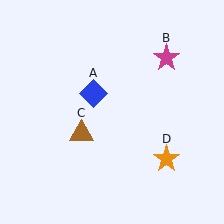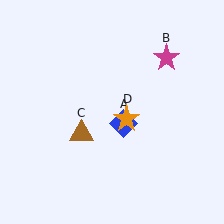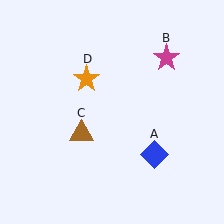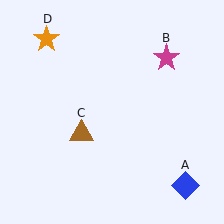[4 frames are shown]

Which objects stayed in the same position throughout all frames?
Magenta star (object B) and brown triangle (object C) remained stationary.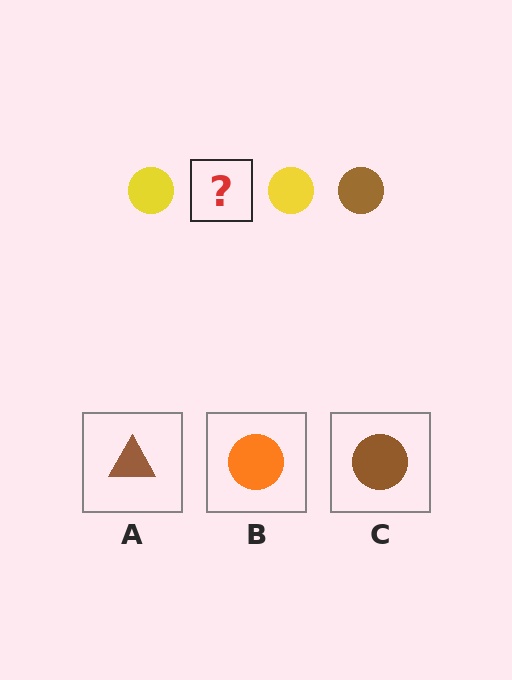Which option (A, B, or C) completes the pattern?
C.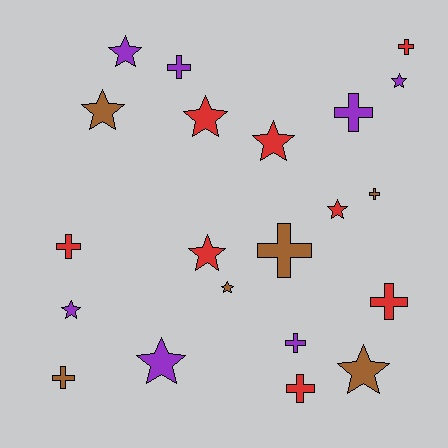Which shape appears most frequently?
Star, with 11 objects.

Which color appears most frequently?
Red, with 8 objects.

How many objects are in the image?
There are 21 objects.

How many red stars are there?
There are 4 red stars.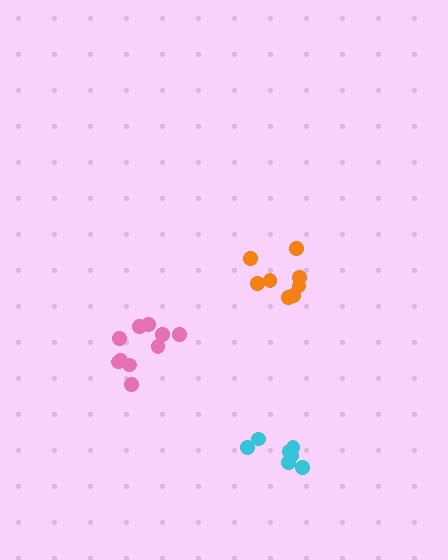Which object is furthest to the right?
The cyan cluster is rightmost.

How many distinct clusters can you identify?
There are 3 distinct clusters.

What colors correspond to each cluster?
The clusters are colored: orange, cyan, pink.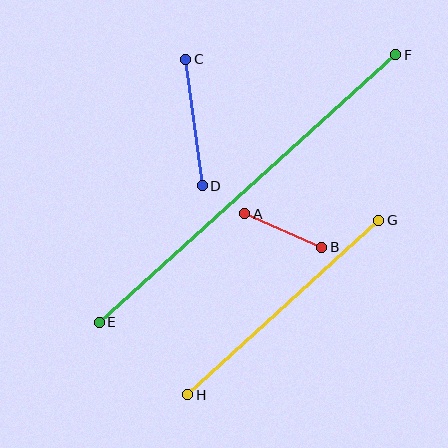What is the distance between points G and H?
The distance is approximately 259 pixels.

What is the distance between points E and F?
The distance is approximately 400 pixels.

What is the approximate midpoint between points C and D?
The midpoint is at approximately (194, 122) pixels.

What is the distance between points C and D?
The distance is approximately 128 pixels.